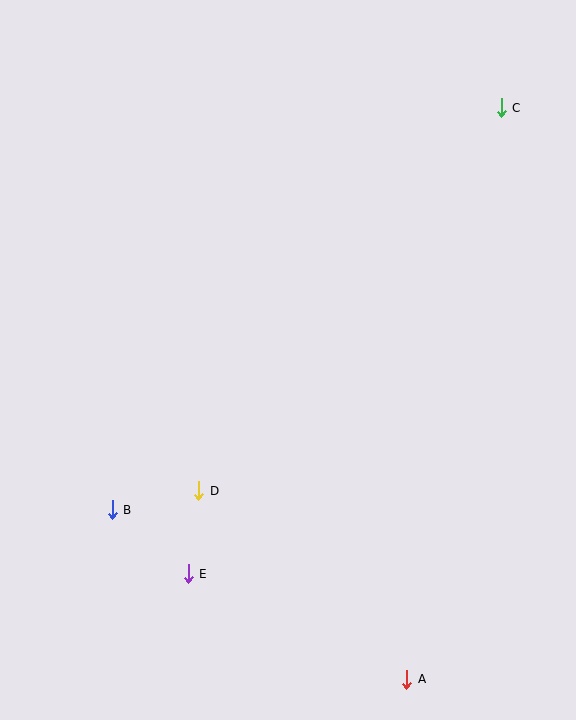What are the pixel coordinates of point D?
Point D is at (199, 491).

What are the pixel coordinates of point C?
Point C is at (501, 108).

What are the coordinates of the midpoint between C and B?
The midpoint between C and B is at (307, 309).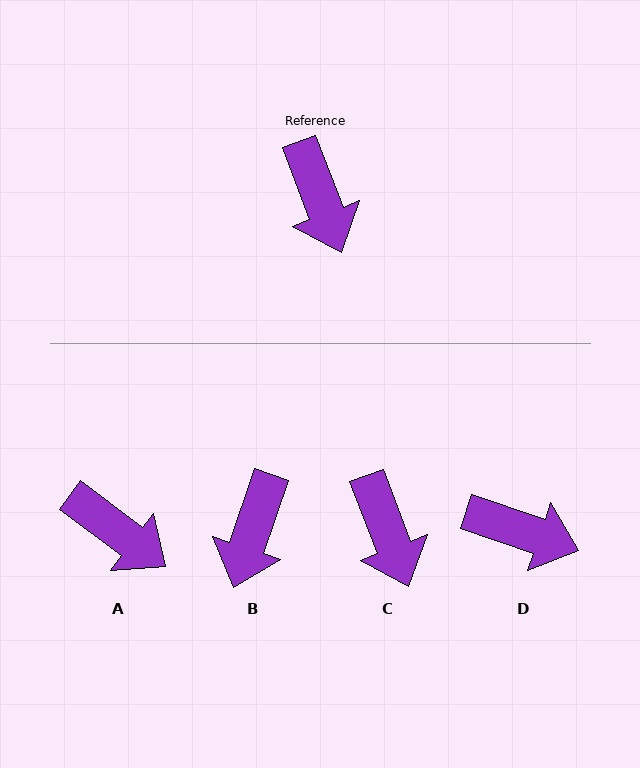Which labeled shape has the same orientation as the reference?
C.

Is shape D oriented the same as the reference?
No, it is off by about 50 degrees.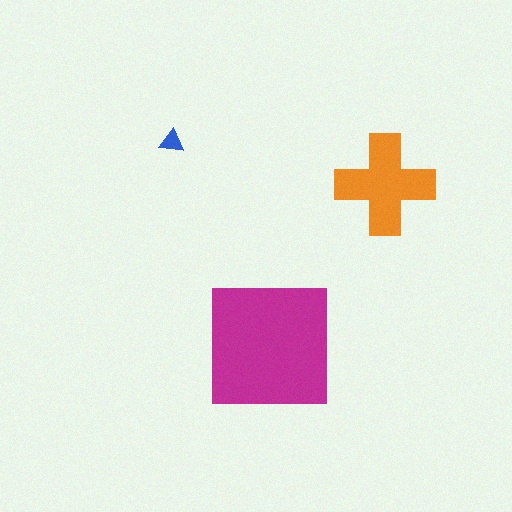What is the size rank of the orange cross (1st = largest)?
2nd.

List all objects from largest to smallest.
The magenta square, the orange cross, the blue triangle.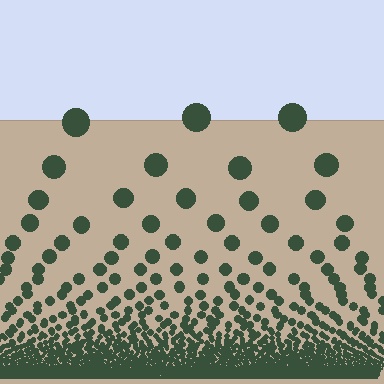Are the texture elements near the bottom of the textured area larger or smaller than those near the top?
Smaller. The gradient is inverted — elements near the bottom are smaller and denser.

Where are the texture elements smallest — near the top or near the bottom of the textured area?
Near the bottom.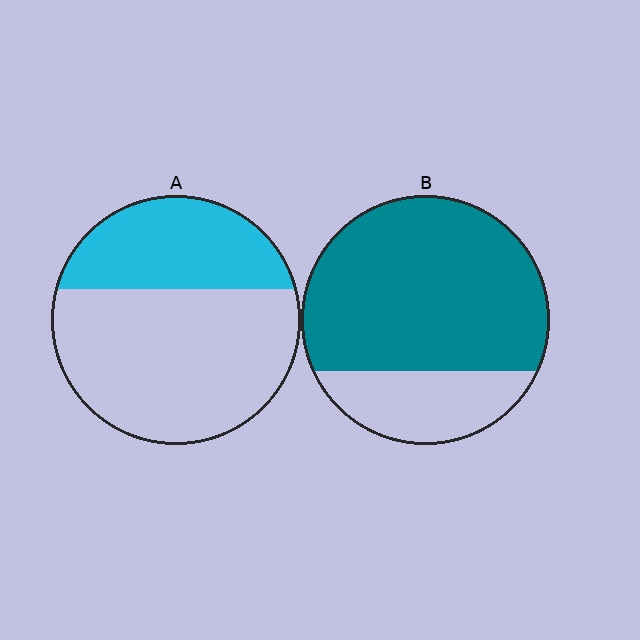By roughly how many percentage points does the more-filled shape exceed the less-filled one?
By roughly 40 percentage points (B over A).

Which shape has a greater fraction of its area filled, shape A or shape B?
Shape B.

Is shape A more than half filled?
No.